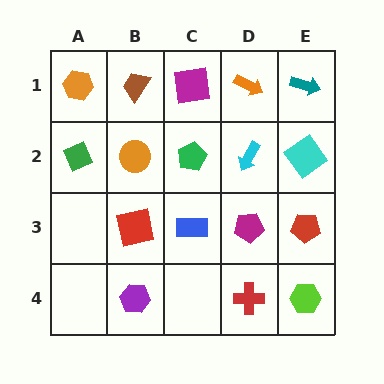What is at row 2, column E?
A cyan diamond.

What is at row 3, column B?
A red square.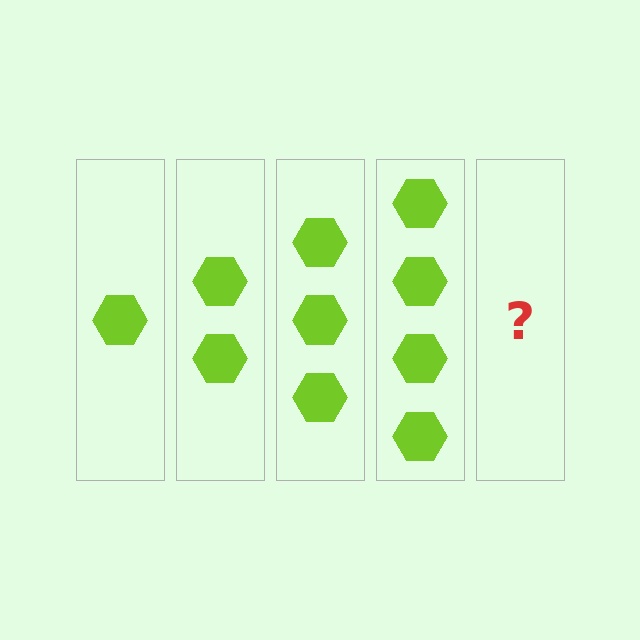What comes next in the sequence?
The next element should be 5 hexagons.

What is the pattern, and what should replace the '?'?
The pattern is that each step adds one more hexagon. The '?' should be 5 hexagons.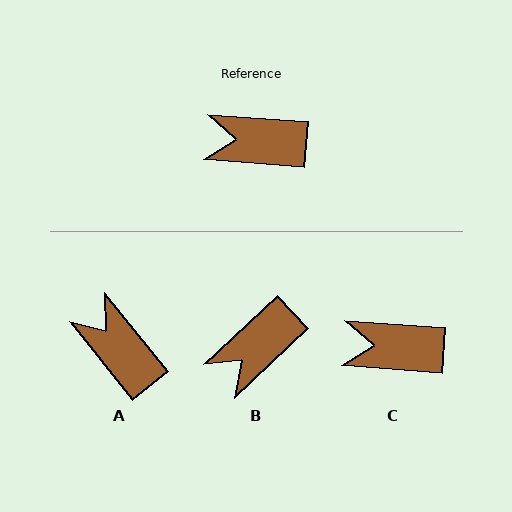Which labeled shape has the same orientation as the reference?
C.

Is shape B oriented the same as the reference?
No, it is off by about 48 degrees.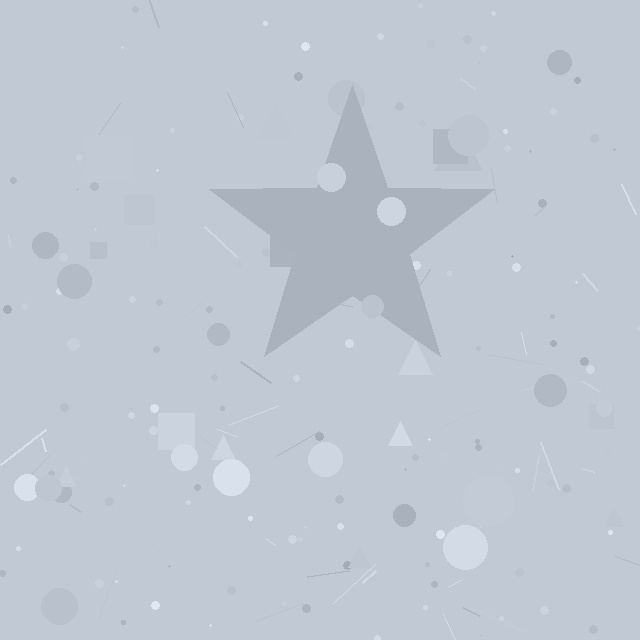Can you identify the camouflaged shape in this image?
The camouflaged shape is a star.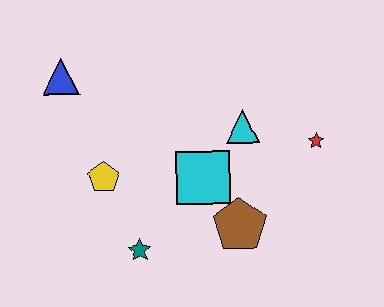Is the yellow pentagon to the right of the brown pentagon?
No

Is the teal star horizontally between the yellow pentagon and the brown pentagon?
Yes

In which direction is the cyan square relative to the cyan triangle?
The cyan square is below the cyan triangle.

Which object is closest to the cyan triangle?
The cyan square is closest to the cyan triangle.